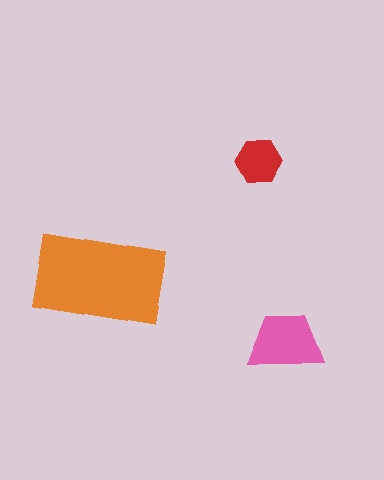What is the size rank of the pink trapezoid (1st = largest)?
2nd.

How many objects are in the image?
There are 3 objects in the image.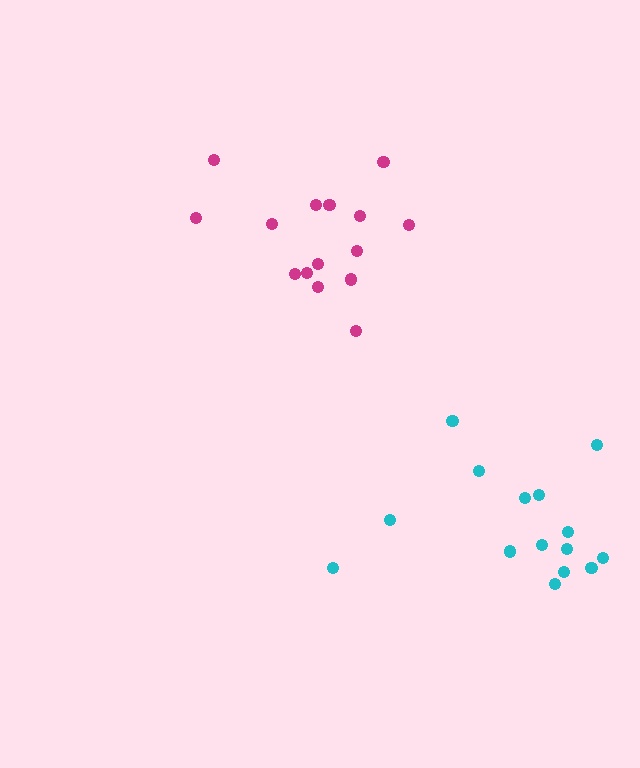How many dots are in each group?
Group 1: 15 dots, Group 2: 15 dots (30 total).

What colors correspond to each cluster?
The clusters are colored: magenta, cyan.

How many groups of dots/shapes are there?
There are 2 groups.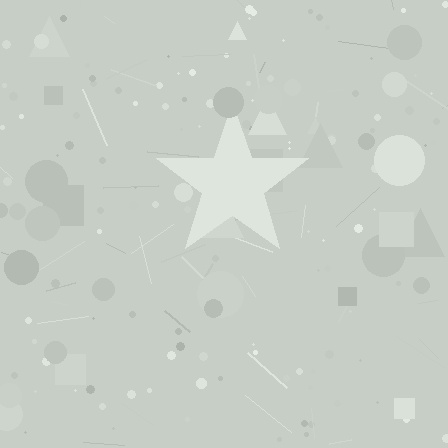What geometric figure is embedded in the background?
A star is embedded in the background.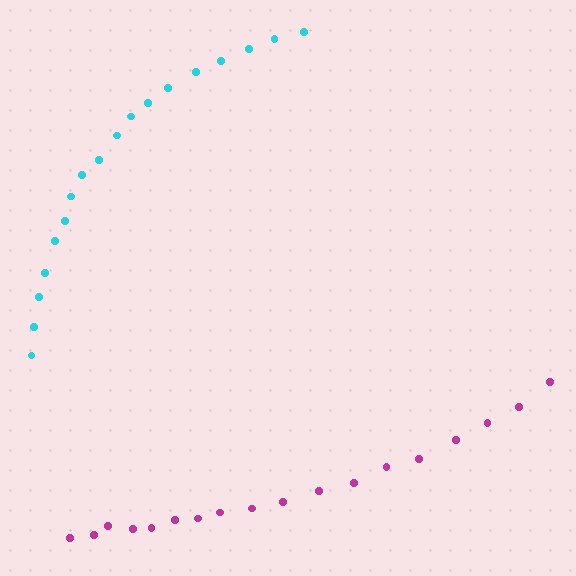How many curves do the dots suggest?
There are 2 distinct paths.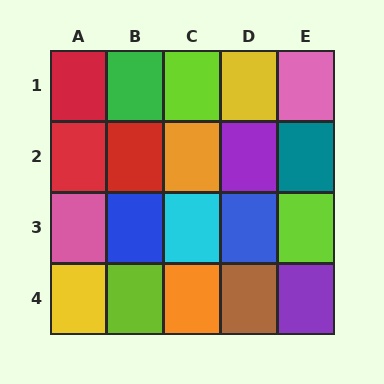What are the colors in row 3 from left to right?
Pink, blue, cyan, blue, lime.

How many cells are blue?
2 cells are blue.